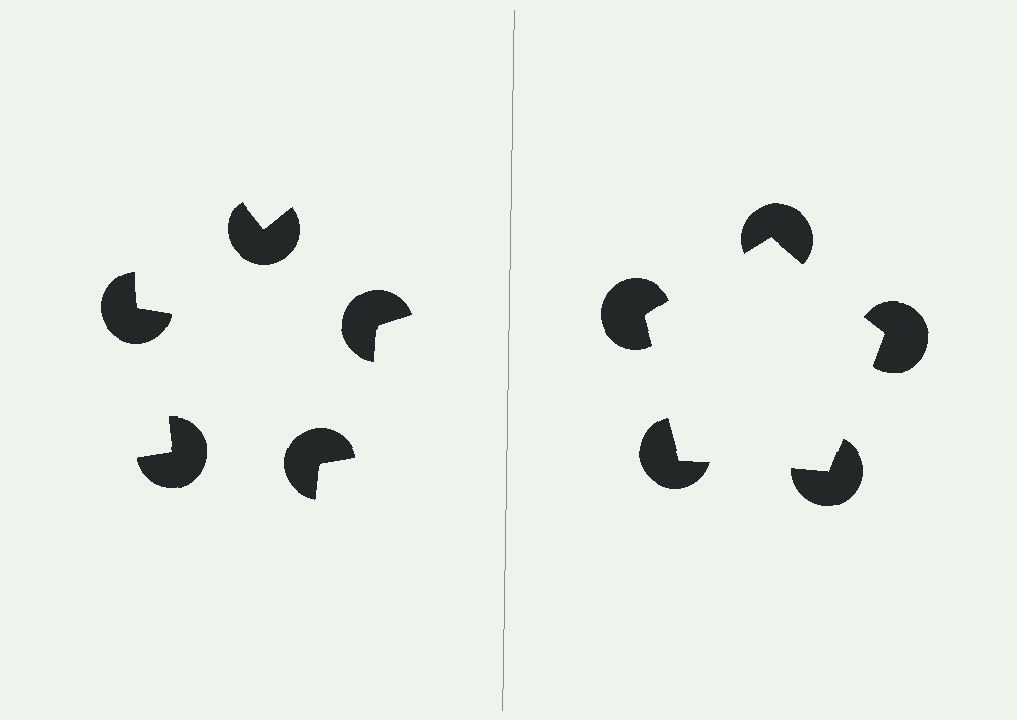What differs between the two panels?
The pac-man discs are positioned identically on both sides; only the wedge orientations differ. On the right they align to a pentagon; on the left they are misaligned.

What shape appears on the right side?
An illusory pentagon.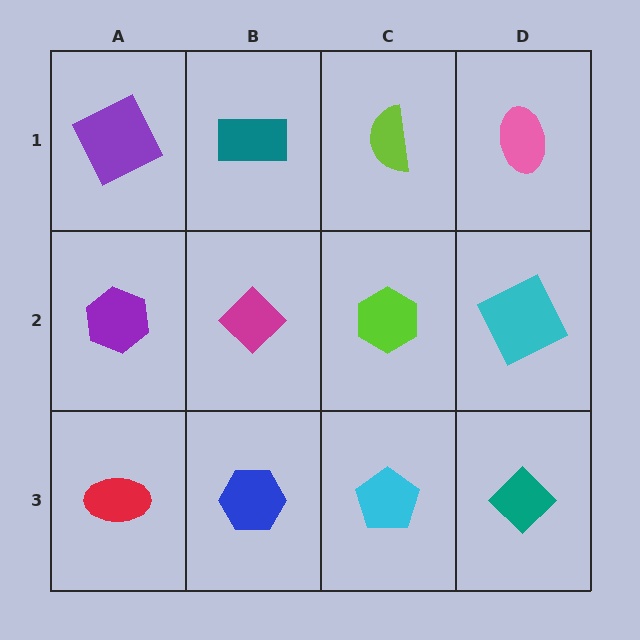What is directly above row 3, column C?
A lime hexagon.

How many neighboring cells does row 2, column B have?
4.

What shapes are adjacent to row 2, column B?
A teal rectangle (row 1, column B), a blue hexagon (row 3, column B), a purple hexagon (row 2, column A), a lime hexagon (row 2, column C).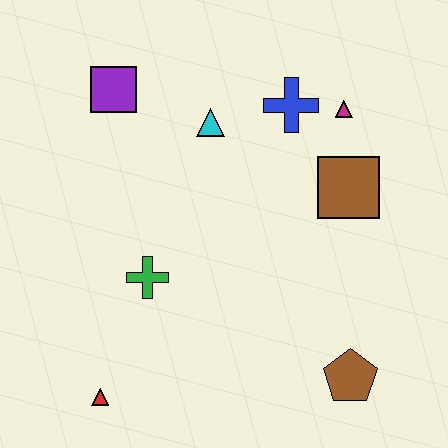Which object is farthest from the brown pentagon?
The purple square is farthest from the brown pentagon.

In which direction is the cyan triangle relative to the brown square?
The cyan triangle is to the left of the brown square.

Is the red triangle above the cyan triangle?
No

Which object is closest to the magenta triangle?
The blue cross is closest to the magenta triangle.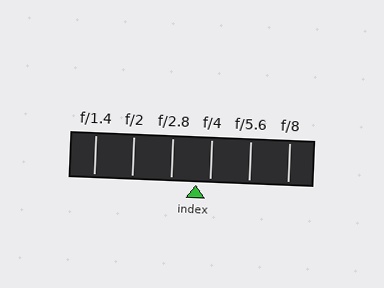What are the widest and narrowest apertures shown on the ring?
The widest aperture shown is f/1.4 and the narrowest is f/8.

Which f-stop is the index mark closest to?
The index mark is closest to f/4.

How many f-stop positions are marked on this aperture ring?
There are 6 f-stop positions marked.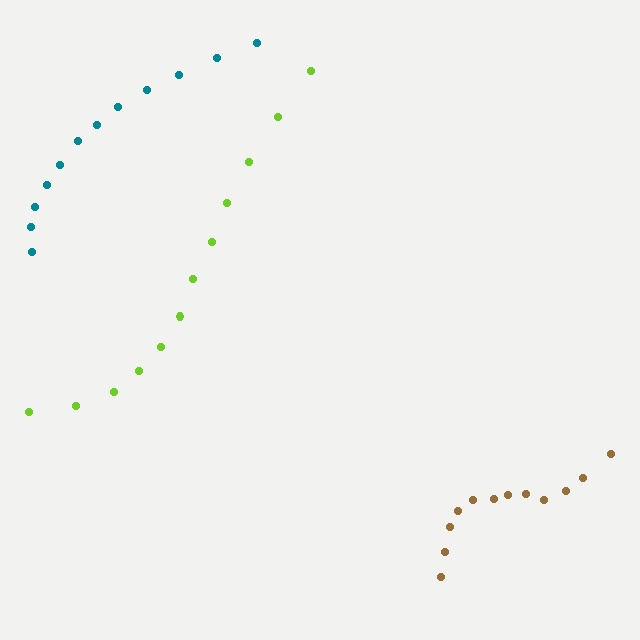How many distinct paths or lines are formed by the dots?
There are 3 distinct paths.